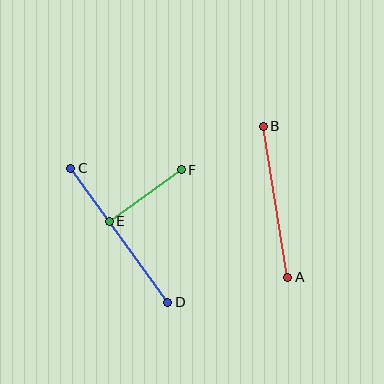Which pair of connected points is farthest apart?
Points C and D are farthest apart.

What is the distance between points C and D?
The distance is approximately 165 pixels.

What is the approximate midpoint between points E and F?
The midpoint is at approximately (145, 195) pixels.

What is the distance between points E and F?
The distance is approximately 89 pixels.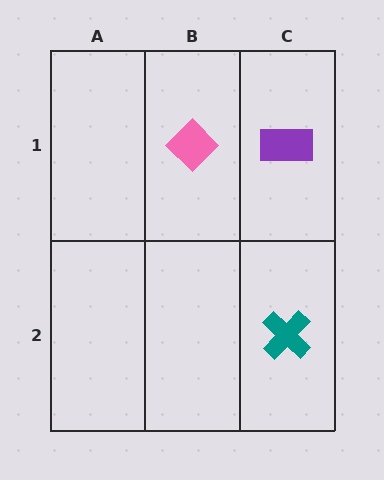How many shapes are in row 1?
2 shapes.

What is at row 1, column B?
A pink diamond.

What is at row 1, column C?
A purple rectangle.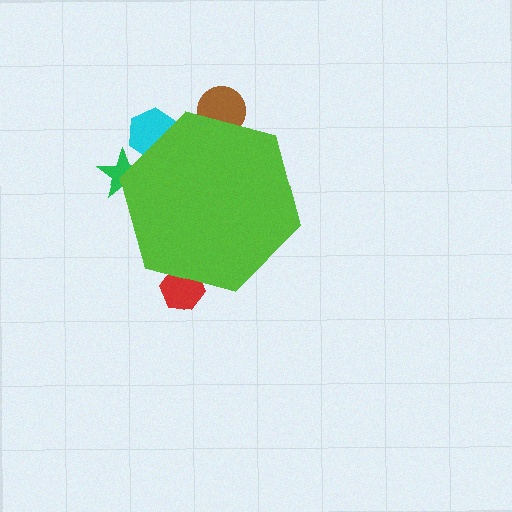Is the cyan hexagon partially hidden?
Yes, the cyan hexagon is partially hidden behind the lime hexagon.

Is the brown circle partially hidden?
Yes, the brown circle is partially hidden behind the lime hexagon.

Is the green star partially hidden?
Yes, the green star is partially hidden behind the lime hexagon.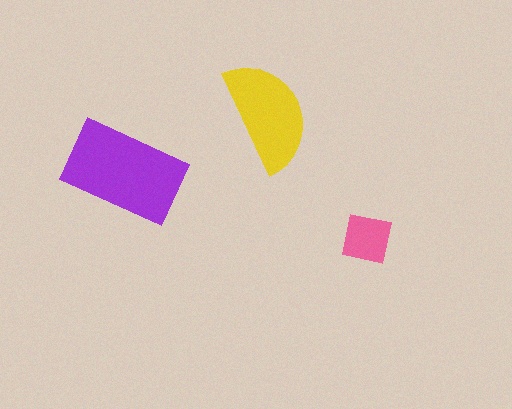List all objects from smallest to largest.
The pink square, the yellow semicircle, the purple rectangle.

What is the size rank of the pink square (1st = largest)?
3rd.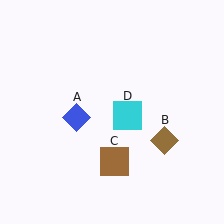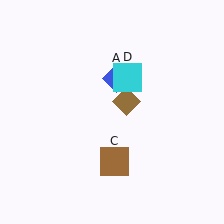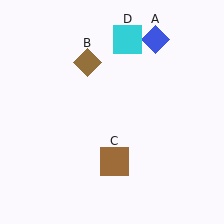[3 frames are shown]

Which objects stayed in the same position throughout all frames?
Brown square (object C) remained stationary.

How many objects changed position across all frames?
3 objects changed position: blue diamond (object A), brown diamond (object B), cyan square (object D).